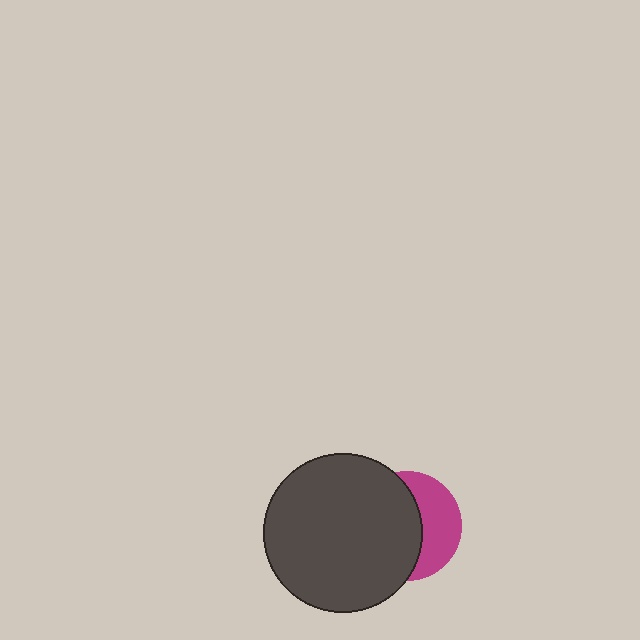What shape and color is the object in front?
The object in front is a dark gray circle.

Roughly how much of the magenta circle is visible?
A small part of it is visible (roughly 40%).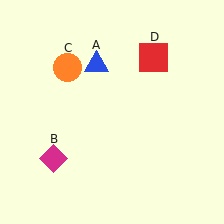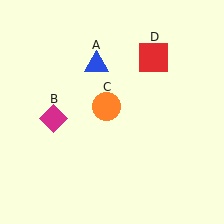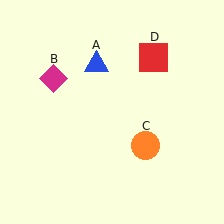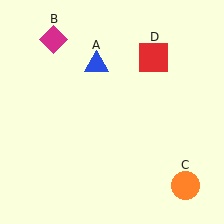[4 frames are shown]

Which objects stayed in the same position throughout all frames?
Blue triangle (object A) and red square (object D) remained stationary.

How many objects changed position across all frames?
2 objects changed position: magenta diamond (object B), orange circle (object C).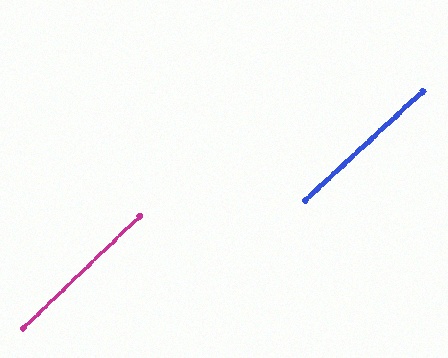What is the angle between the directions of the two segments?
Approximately 1 degree.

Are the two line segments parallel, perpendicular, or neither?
Parallel — their directions differ by only 1.0°.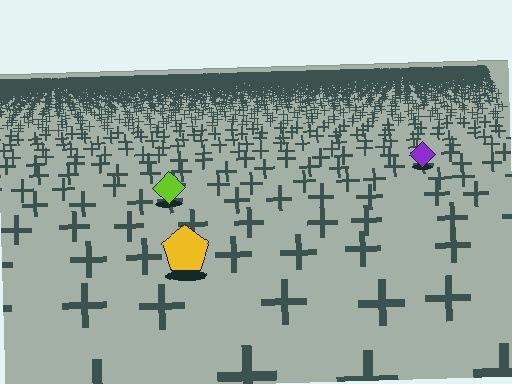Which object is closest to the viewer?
The yellow pentagon is closest. The texture marks near it are larger and more spread out.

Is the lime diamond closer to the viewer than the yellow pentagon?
No. The yellow pentagon is closer — you can tell from the texture gradient: the ground texture is coarser near it.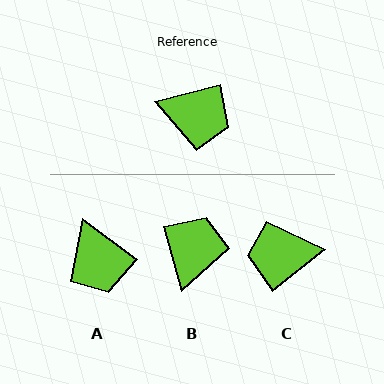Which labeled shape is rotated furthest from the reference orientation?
C, about 156 degrees away.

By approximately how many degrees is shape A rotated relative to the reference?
Approximately 52 degrees clockwise.